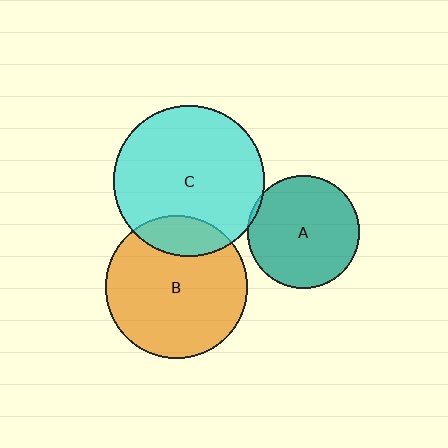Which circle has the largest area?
Circle C (cyan).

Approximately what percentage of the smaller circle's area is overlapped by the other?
Approximately 5%.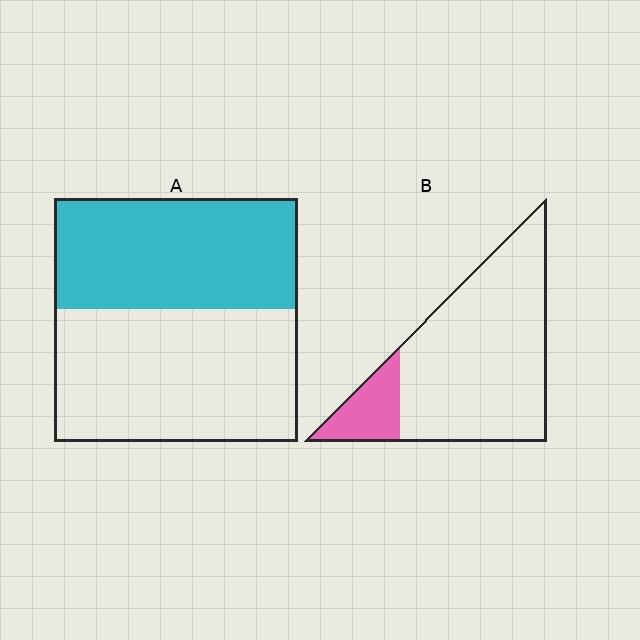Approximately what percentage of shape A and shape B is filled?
A is approximately 45% and B is approximately 15%.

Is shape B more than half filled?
No.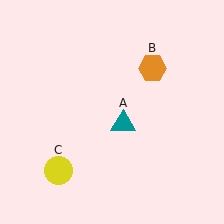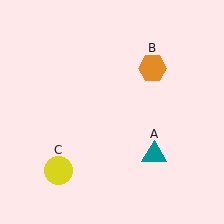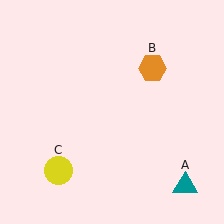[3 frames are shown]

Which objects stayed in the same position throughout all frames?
Orange hexagon (object B) and yellow circle (object C) remained stationary.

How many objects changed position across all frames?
1 object changed position: teal triangle (object A).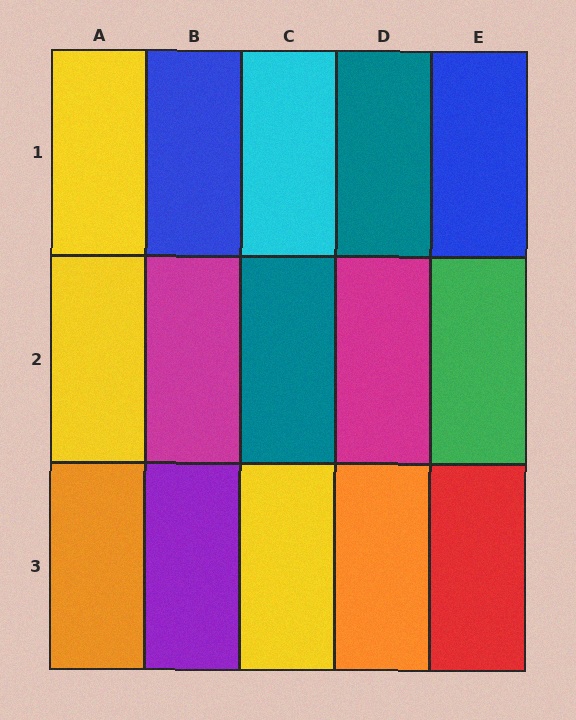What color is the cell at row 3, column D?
Orange.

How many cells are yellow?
3 cells are yellow.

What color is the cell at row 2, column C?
Teal.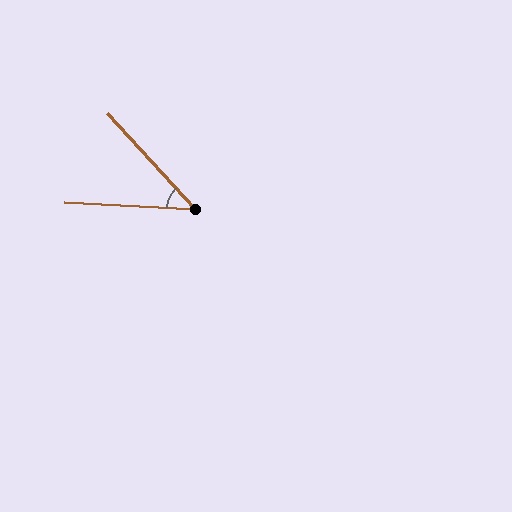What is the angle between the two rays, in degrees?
Approximately 44 degrees.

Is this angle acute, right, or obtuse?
It is acute.